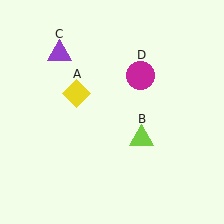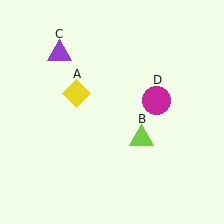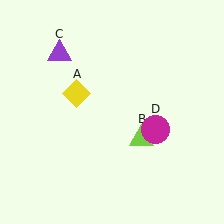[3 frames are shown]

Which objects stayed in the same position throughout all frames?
Yellow diamond (object A) and lime triangle (object B) and purple triangle (object C) remained stationary.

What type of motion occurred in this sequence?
The magenta circle (object D) rotated clockwise around the center of the scene.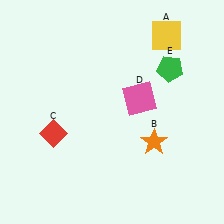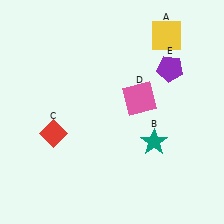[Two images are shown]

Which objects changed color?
B changed from orange to teal. E changed from green to purple.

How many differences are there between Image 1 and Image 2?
There are 2 differences between the two images.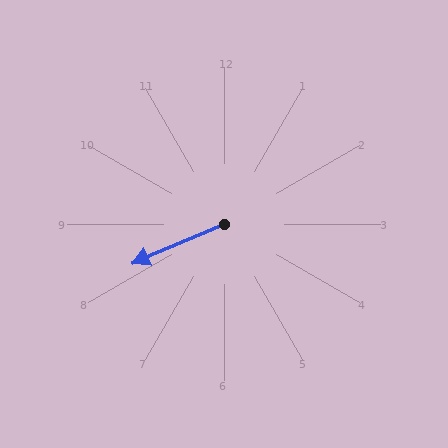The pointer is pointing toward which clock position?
Roughly 8 o'clock.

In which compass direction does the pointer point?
Southwest.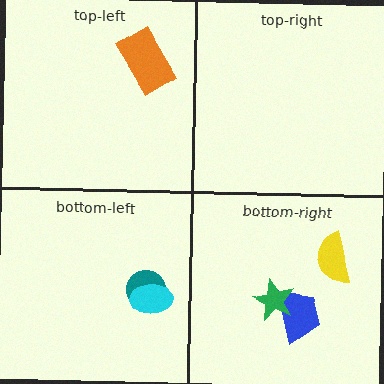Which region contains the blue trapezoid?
The bottom-right region.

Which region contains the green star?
The bottom-right region.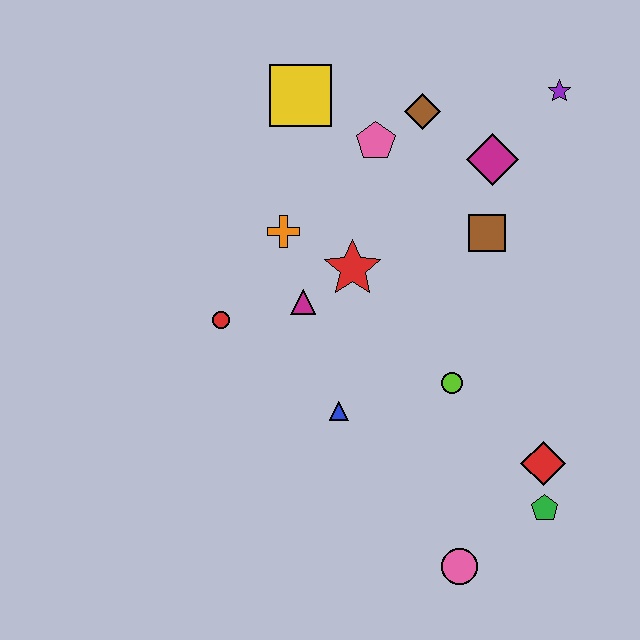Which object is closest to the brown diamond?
The pink pentagon is closest to the brown diamond.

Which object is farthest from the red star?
The pink circle is farthest from the red star.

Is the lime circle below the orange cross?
Yes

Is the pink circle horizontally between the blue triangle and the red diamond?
Yes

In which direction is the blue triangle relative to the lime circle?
The blue triangle is to the left of the lime circle.